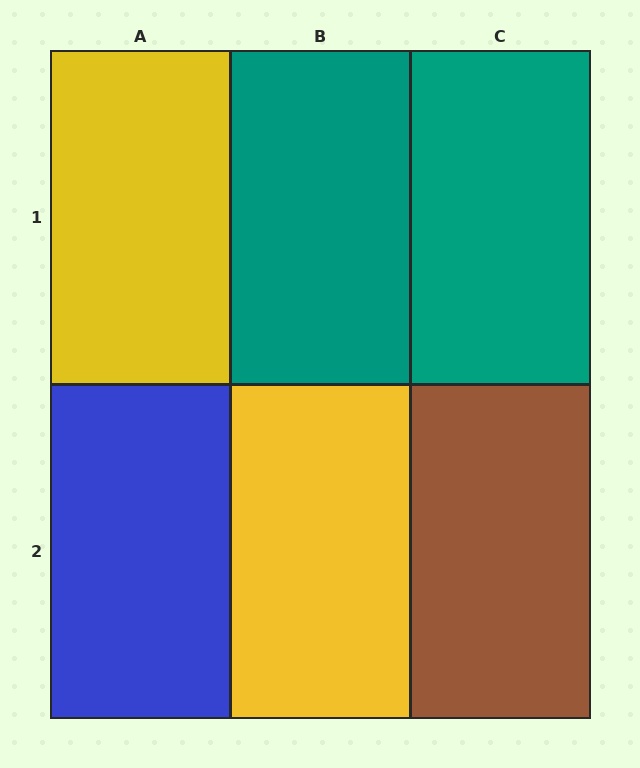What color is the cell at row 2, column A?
Blue.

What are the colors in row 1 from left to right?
Yellow, teal, teal.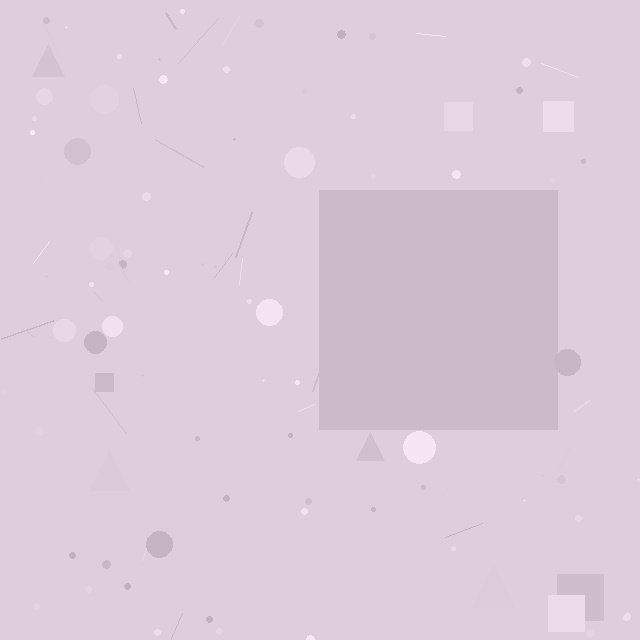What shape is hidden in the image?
A square is hidden in the image.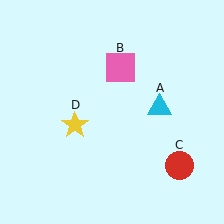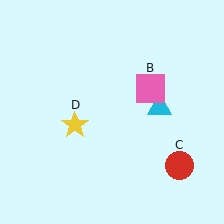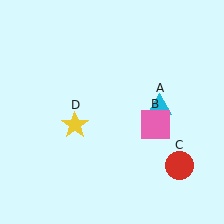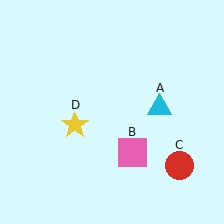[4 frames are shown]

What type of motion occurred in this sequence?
The pink square (object B) rotated clockwise around the center of the scene.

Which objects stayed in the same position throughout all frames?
Cyan triangle (object A) and red circle (object C) and yellow star (object D) remained stationary.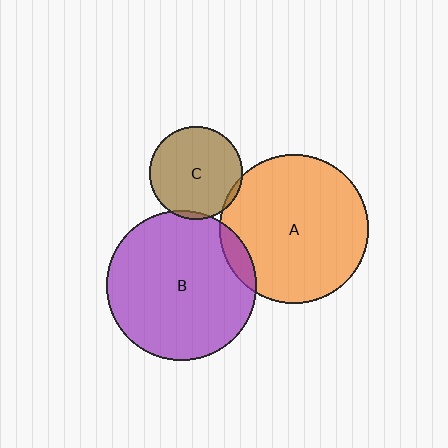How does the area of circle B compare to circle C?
Approximately 2.6 times.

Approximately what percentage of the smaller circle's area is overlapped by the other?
Approximately 10%.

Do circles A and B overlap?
Yes.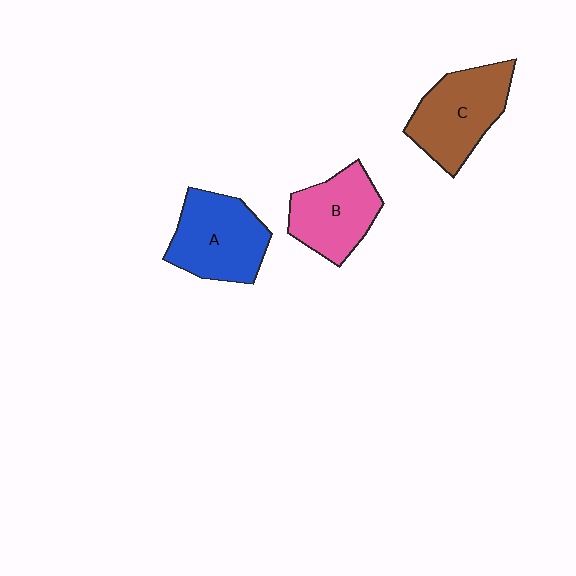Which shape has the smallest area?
Shape B (pink).